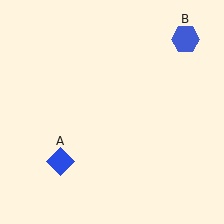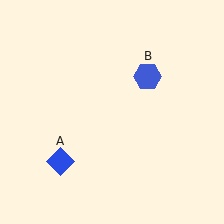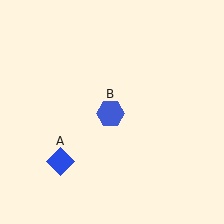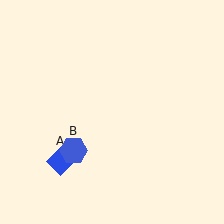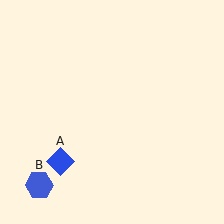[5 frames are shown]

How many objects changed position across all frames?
1 object changed position: blue hexagon (object B).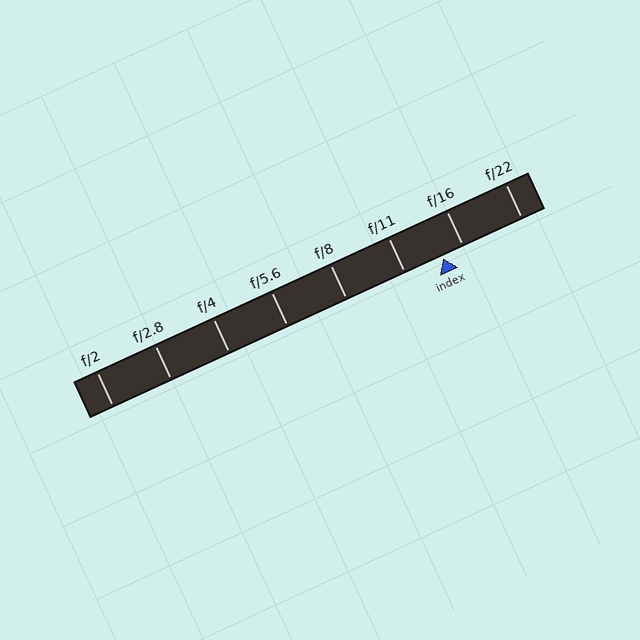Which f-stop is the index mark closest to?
The index mark is closest to f/16.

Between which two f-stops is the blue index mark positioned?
The index mark is between f/11 and f/16.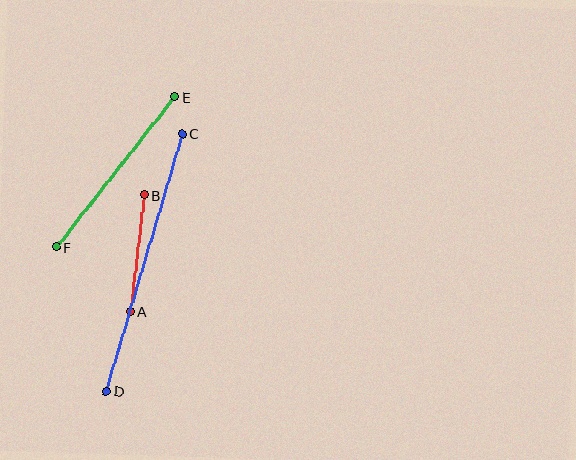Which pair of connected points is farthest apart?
Points C and D are farthest apart.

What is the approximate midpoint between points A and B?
The midpoint is at approximately (137, 253) pixels.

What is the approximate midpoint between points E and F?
The midpoint is at approximately (116, 172) pixels.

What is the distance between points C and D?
The distance is approximately 269 pixels.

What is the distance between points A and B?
The distance is approximately 117 pixels.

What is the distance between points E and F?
The distance is approximately 191 pixels.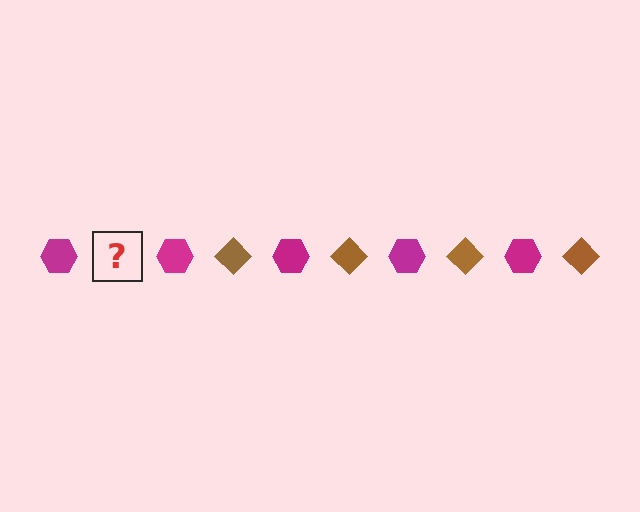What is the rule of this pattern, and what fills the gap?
The rule is that the pattern alternates between magenta hexagon and brown diamond. The gap should be filled with a brown diamond.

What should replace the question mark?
The question mark should be replaced with a brown diamond.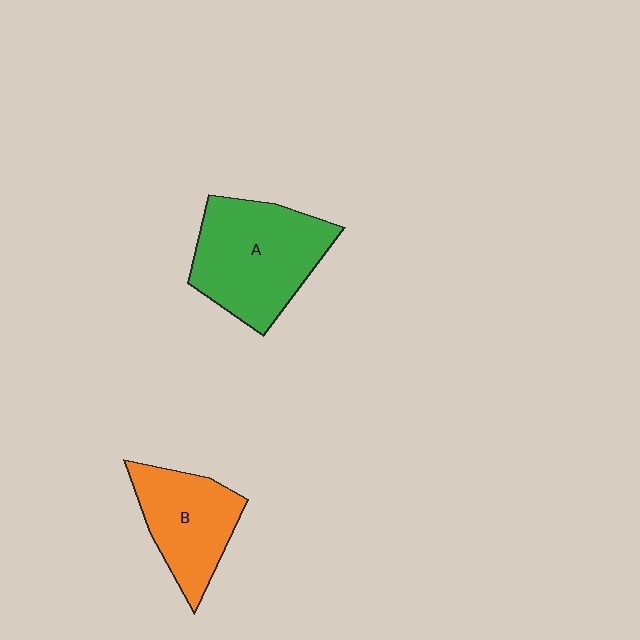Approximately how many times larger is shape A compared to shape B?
Approximately 1.4 times.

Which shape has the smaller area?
Shape B (orange).